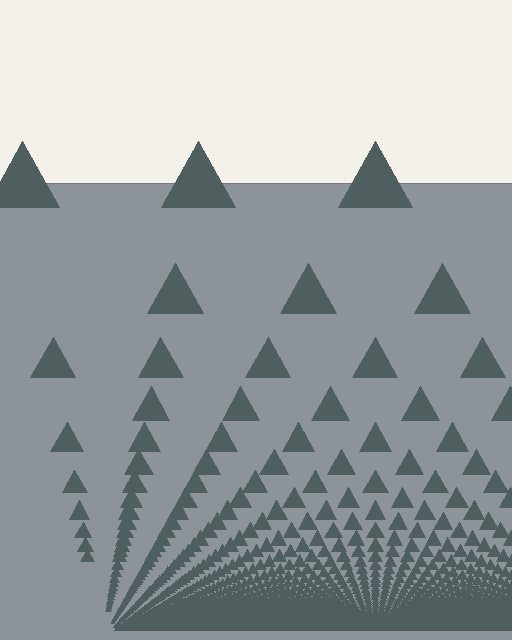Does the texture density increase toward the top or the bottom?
Density increases toward the bottom.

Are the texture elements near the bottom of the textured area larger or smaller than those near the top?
Smaller. The gradient is inverted — elements near the bottom are smaller and denser.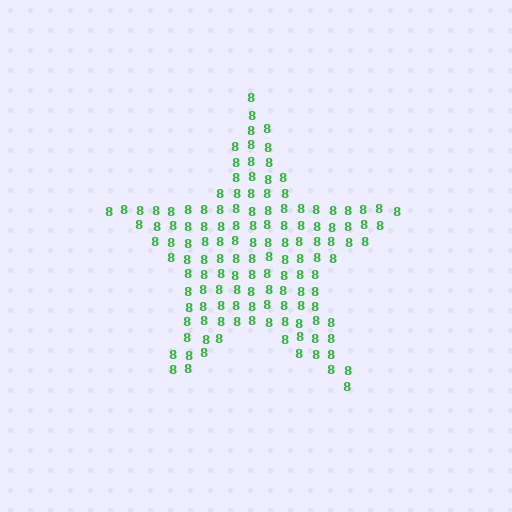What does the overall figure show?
The overall figure shows a star.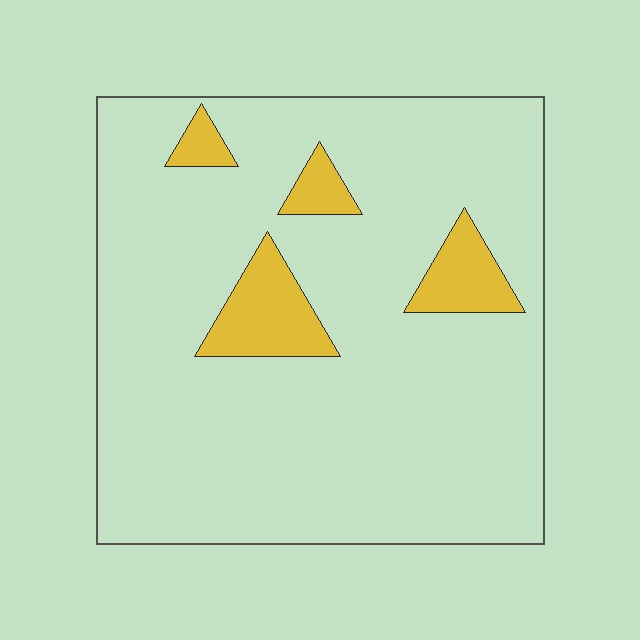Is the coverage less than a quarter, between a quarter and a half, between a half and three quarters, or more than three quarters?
Less than a quarter.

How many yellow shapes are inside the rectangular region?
4.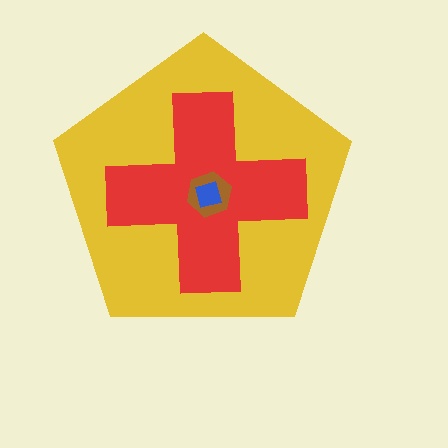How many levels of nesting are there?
4.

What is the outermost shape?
The yellow pentagon.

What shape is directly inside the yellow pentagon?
The red cross.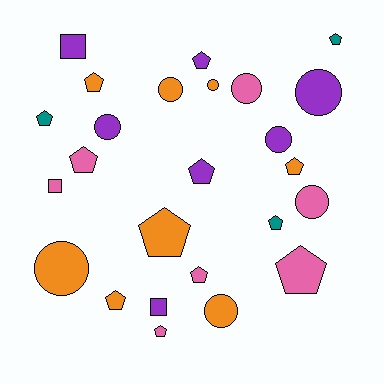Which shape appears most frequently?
Pentagon, with 13 objects.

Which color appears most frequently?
Orange, with 8 objects.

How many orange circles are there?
There are 4 orange circles.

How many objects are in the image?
There are 25 objects.